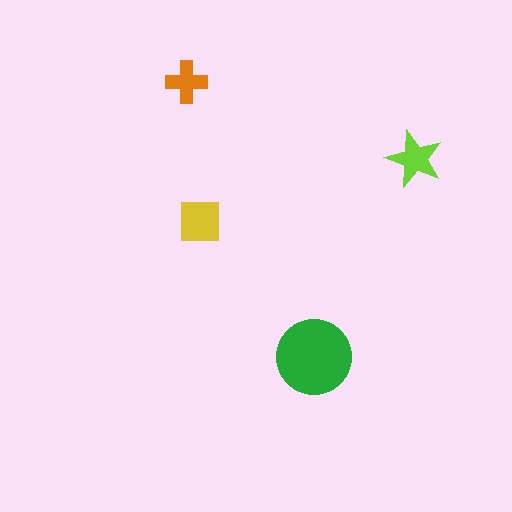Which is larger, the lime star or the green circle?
The green circle.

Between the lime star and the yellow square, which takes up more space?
The yellow square.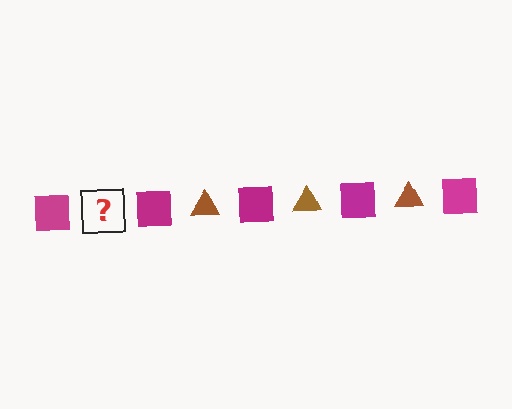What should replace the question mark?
The question mark should be replaced with a brown triangle.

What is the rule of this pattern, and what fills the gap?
The rule is that the pattern alternates between magenta square and brown triangle. The gap should be filled with a brown triangle.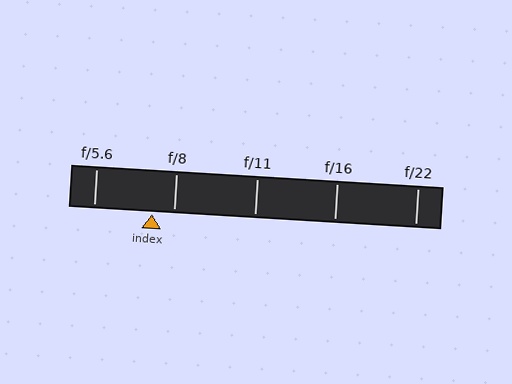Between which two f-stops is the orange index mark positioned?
The index mark is between f/5.6 and f/8.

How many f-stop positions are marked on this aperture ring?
There are 5 f-stop positions marked.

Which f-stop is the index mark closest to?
The index mark is closest to f/8.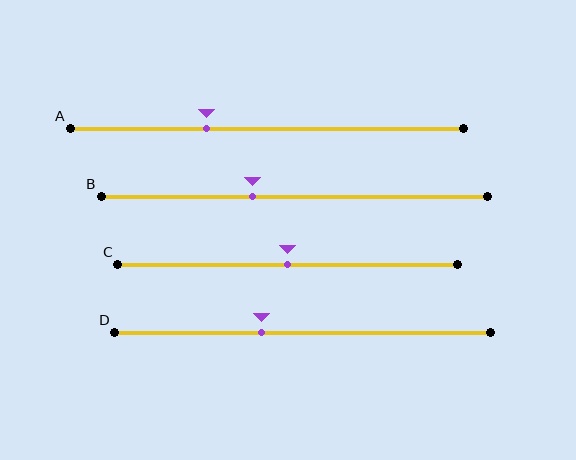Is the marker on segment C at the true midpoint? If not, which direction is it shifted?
Yes, the marker on segment C is at the true midpoint.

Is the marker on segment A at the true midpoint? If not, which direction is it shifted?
No, the marker on segment A is shifted to the left by about 15% of the segment length.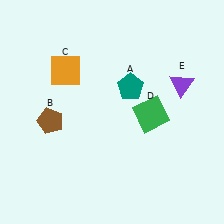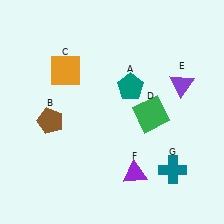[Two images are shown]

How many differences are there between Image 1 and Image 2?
There are 2 differences between the two images.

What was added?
A purple triangle (F), a teal cross (G) were added in Image 2.